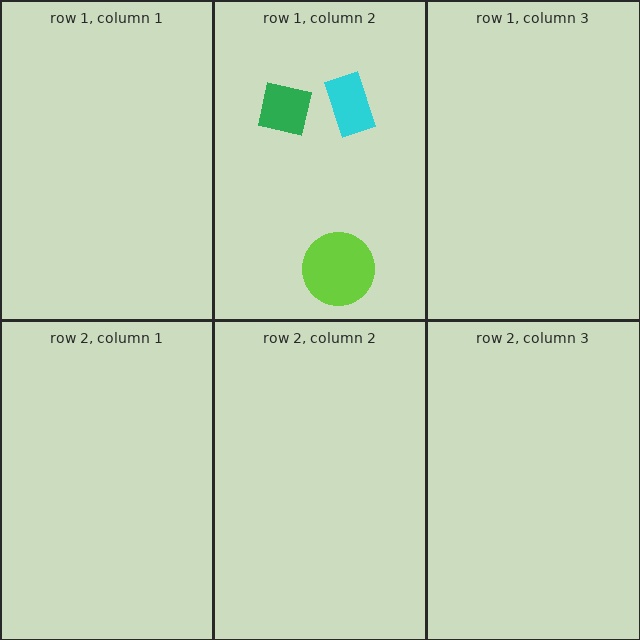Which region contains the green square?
The row 1, column 2 region.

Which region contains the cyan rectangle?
The row 1, column 2 region.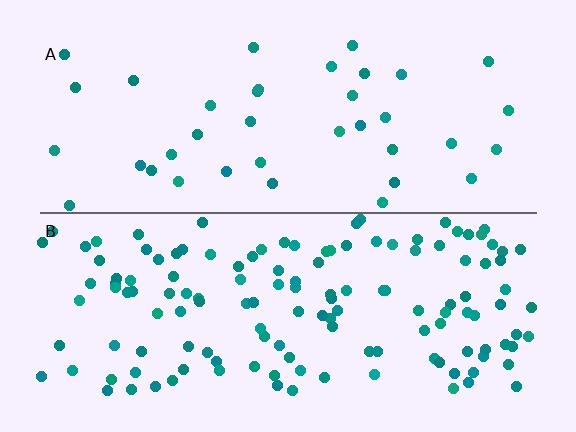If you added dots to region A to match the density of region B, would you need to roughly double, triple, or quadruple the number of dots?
Approximately quadruple.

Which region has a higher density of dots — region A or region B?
B (the bottom).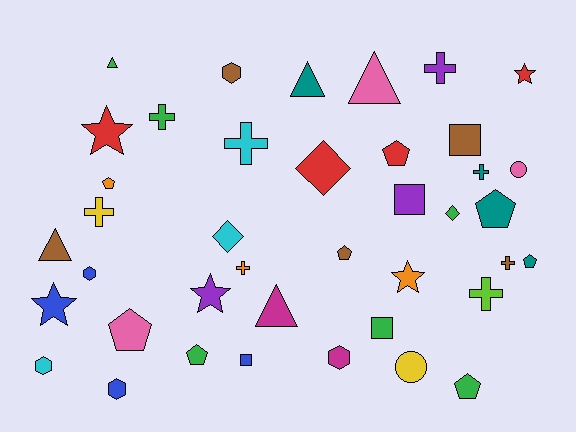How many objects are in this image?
There are 40 objects.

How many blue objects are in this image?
There are 4 blue objects.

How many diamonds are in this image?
There are 3 diamonds.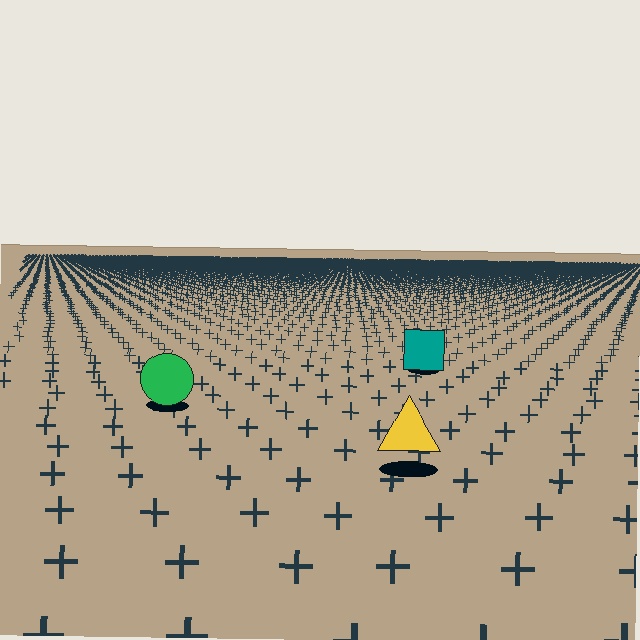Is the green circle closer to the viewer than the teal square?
Yes. The green circle is closer — you can tell from the texture gradient: the ground texture is coarser near it.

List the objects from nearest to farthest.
From nearest to farthest: the yellow triangle, the green circle, the teal square.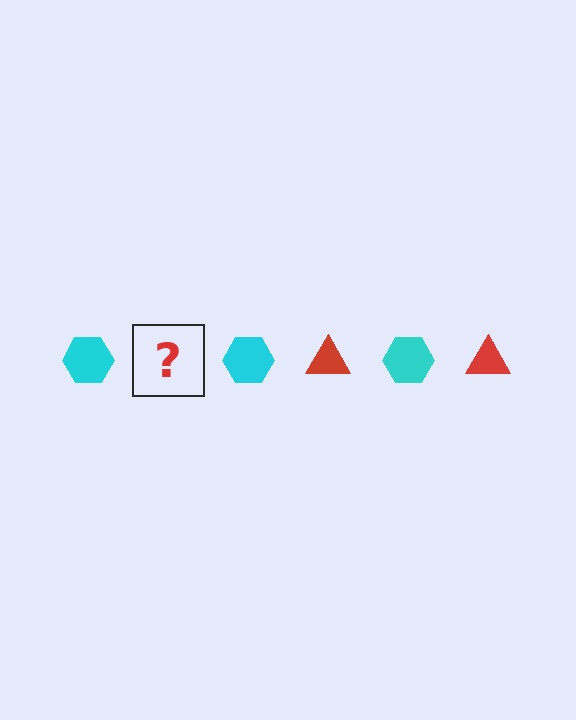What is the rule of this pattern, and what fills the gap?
The rule is that the pattern alternates between cyan hexagon and red triangle. The gap should be filled with a red triangle.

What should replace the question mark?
The question mark should be replaced with a red triangle.